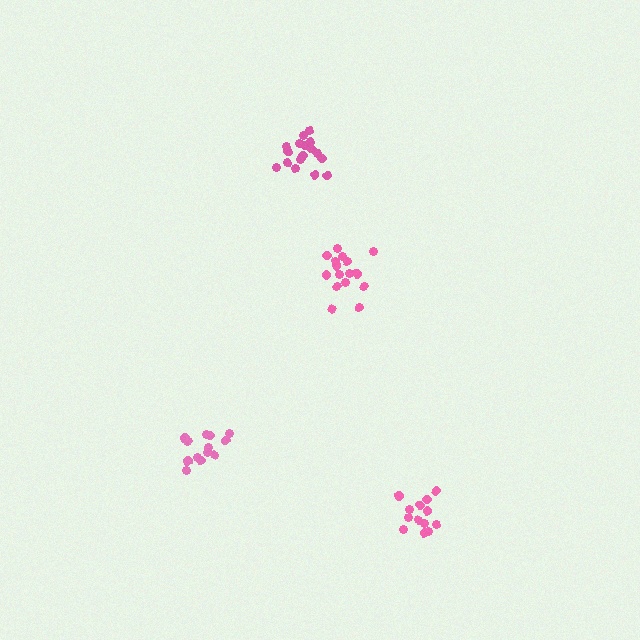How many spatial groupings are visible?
There are 4 spatial groupings.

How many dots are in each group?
Group 1: 16 dots, Group 2: 18 dots, Group 3: 13 dots, Group 4: 14 dots (61 total).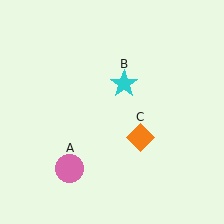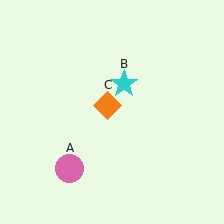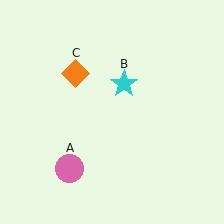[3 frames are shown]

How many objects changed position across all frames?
1 object changed position: orange diamond (object C).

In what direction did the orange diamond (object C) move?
The orange diamond (object C) moved up and to the left.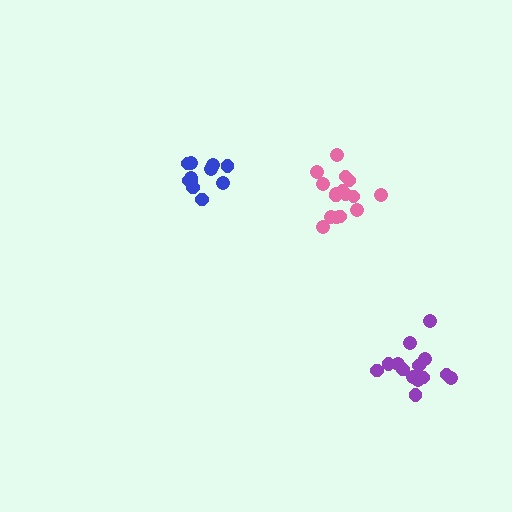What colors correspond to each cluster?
The clusters are colored: blue, purple, pink.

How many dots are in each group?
Group 1: 11 dots, Group 2: 15 dots, Group 3: 16 dots (42 total).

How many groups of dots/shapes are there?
There are 3 groups.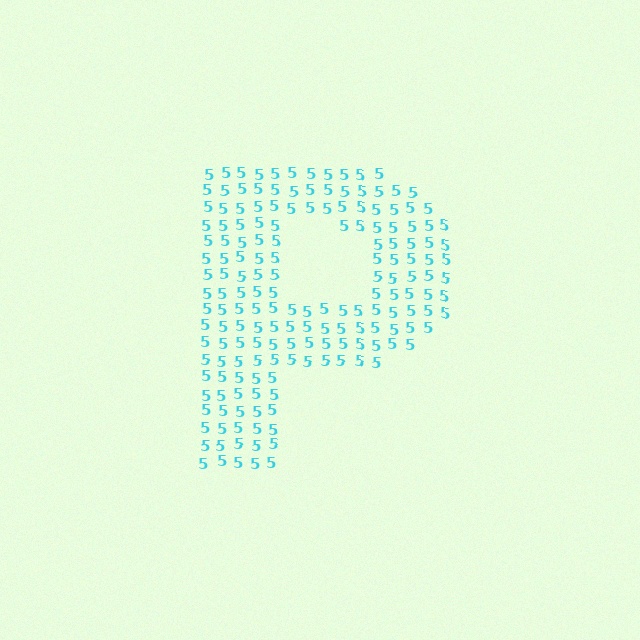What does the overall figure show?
The overall figure shows the letter P.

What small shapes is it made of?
It is made of small digit 5's.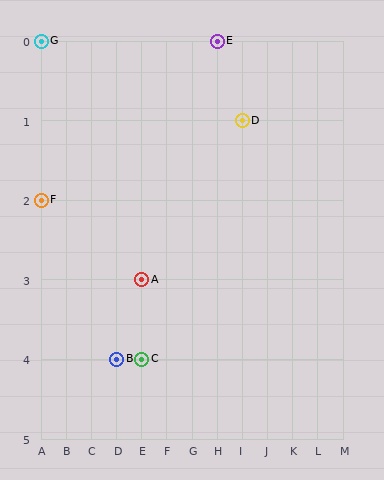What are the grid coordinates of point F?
Point F is at grid coordinates (A, 2).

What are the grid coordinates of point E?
Point E is at grid coordinates (H, 0).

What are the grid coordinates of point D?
Point D is at grid coordinates (I, 1).